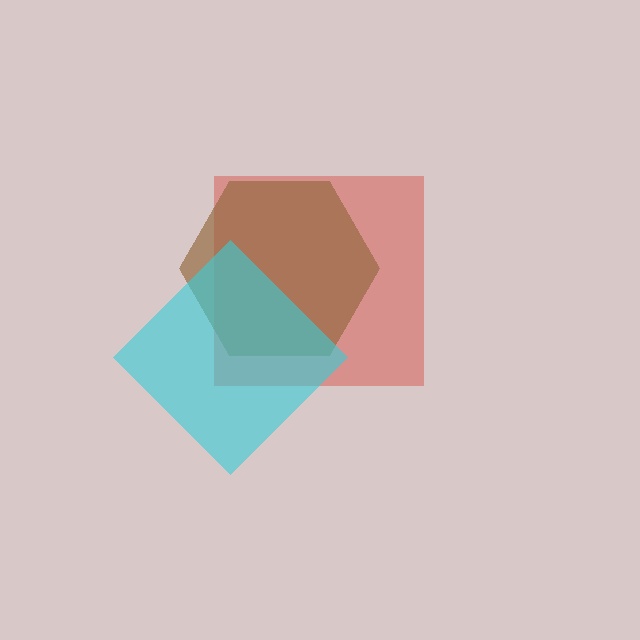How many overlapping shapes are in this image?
There are 3 overlapping shapes in the image.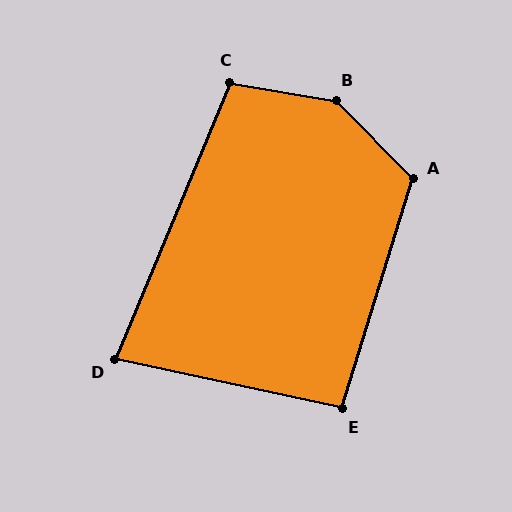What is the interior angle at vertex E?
Approximately 95 degrees (obtuse).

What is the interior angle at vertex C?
Approximately 103 degrees (obtuse).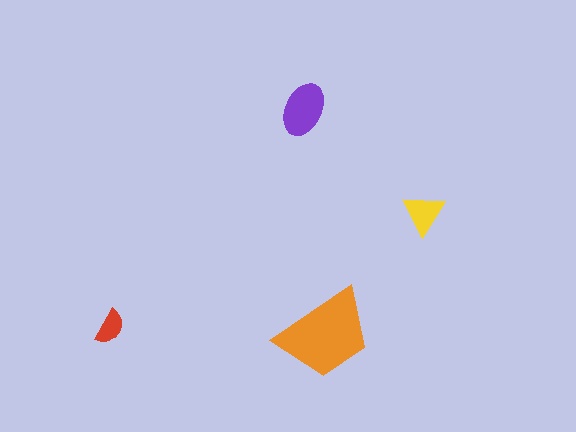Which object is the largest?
The orange trapezoid.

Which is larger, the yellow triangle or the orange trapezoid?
The orange trapezoid.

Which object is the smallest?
The red semicircle.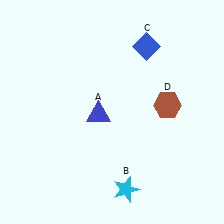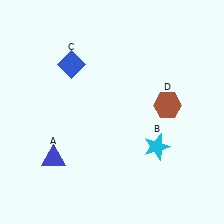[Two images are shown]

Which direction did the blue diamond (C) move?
The blue diamond (C) moved left.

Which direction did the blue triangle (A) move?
The blue triangle (A) moved left.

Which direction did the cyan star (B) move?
The cyan star (B) moved up.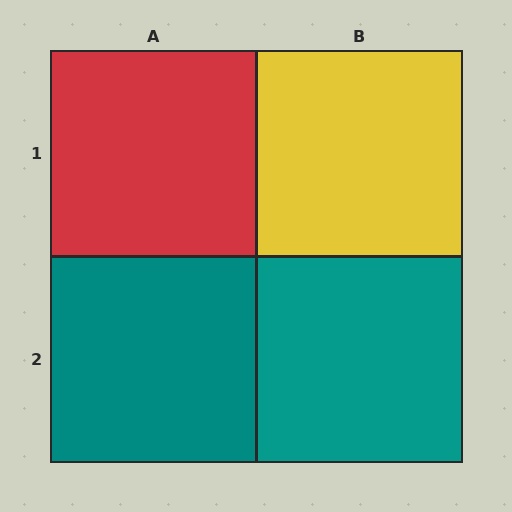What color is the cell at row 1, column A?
Red.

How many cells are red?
1 cell is red.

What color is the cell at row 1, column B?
Yellow.